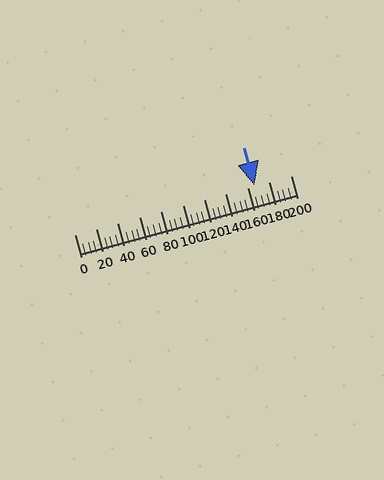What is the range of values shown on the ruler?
The ruler shows values from 0 to 200.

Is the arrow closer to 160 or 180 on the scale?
The arrow is closer to 160.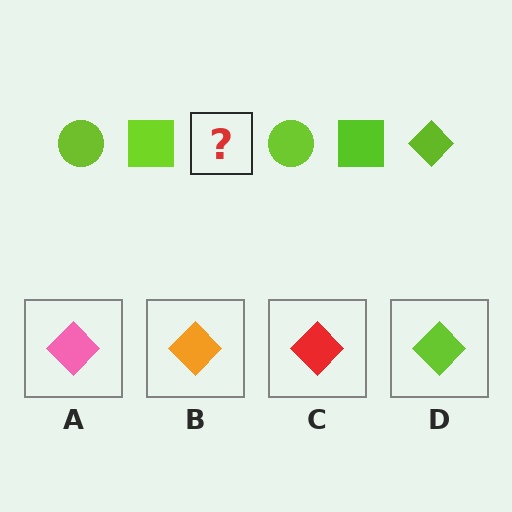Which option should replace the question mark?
Option D.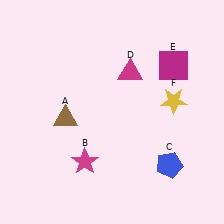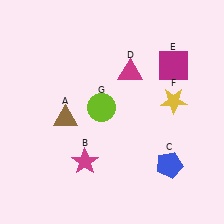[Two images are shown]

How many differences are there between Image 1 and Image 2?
There is 1 difference between the two images.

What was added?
A lime circle (G) was added in Image 2.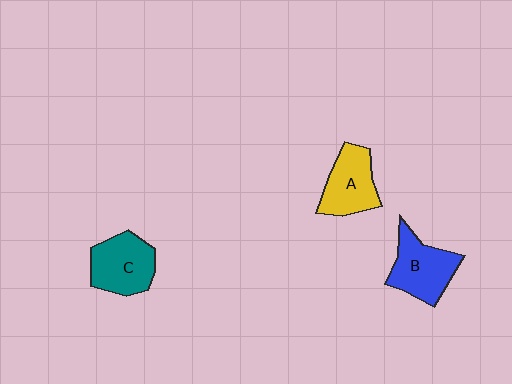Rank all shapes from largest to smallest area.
From largest to smallest: B (blue), C (teal), A (yellow).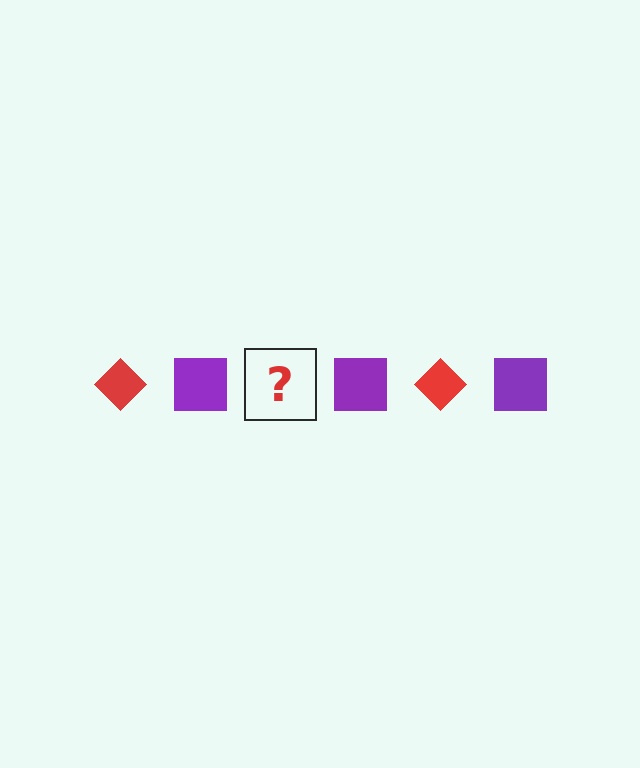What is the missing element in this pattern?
The missing element is a red diamond.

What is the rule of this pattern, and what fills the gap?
The rule is that the pattern alternates between red diamond and purple square. The gap should be filled with a red diamond.